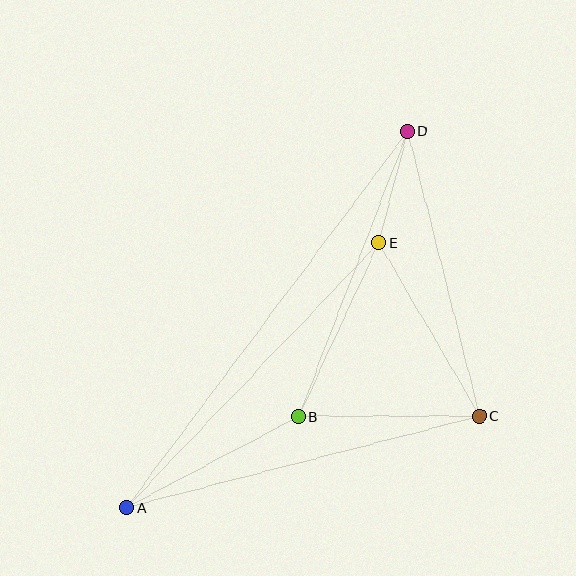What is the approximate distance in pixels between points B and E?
The distance between B and E is approximately 191 pixels.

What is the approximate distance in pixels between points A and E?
The distance between A and E is approximately 365 pixels.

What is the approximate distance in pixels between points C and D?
The distance between C and D is approximately 295 pixels.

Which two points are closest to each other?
Points D and E are closest to each other.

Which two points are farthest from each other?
Points A and D are farthest from each other.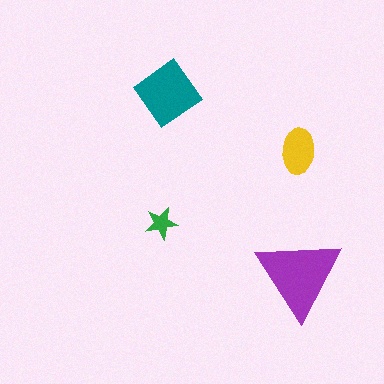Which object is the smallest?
The green star.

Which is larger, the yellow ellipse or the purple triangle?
The purple triangle.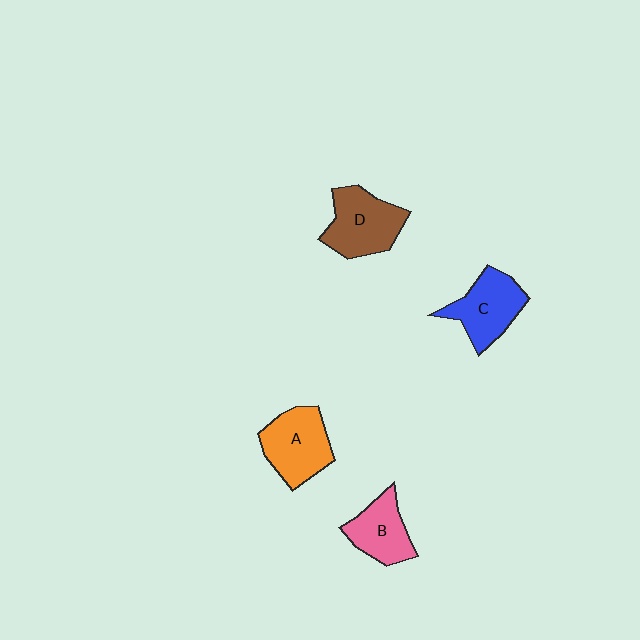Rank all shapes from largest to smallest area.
From largest to smallest: D (brown), A (orange), C (blue), B (pink).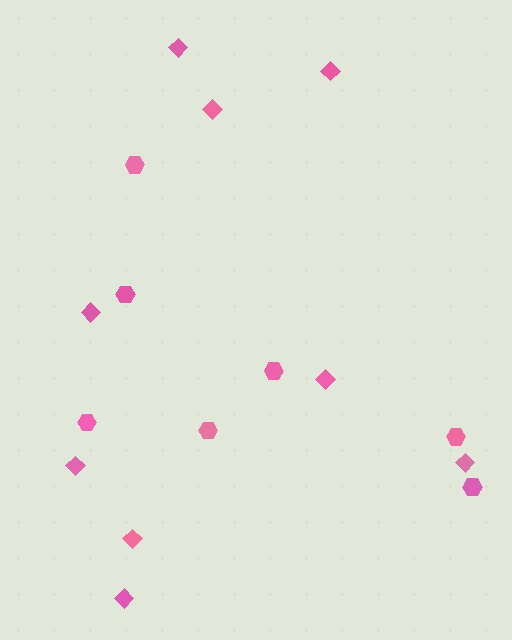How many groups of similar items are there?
There are 2 groups: one group of hexagons (7) and one group of diamonds (9).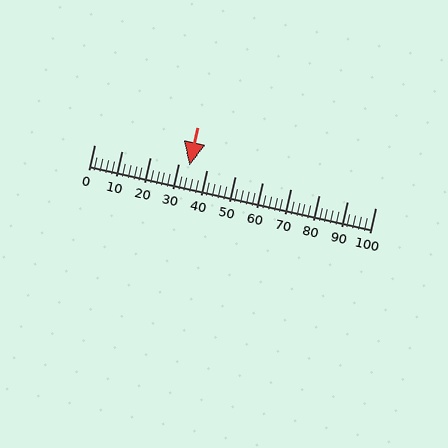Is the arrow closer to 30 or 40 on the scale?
The arrow is closer to 30.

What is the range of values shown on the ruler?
The ruler shows values from 0 to 100.